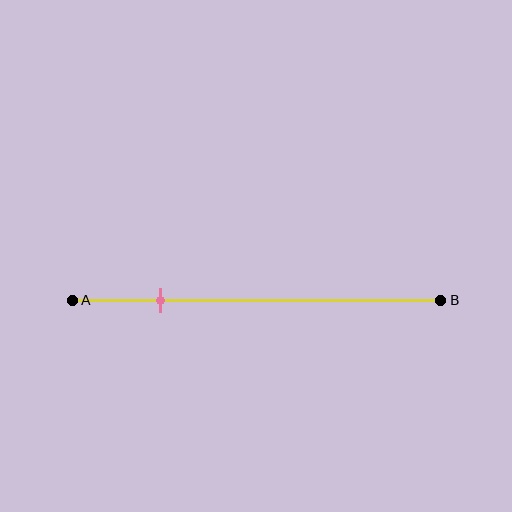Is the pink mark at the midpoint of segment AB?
No, the mark is at about 25% from A, not at the 50% midpoint.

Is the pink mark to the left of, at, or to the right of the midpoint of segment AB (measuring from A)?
The pink mark is to the left of the midpoint of segment AB.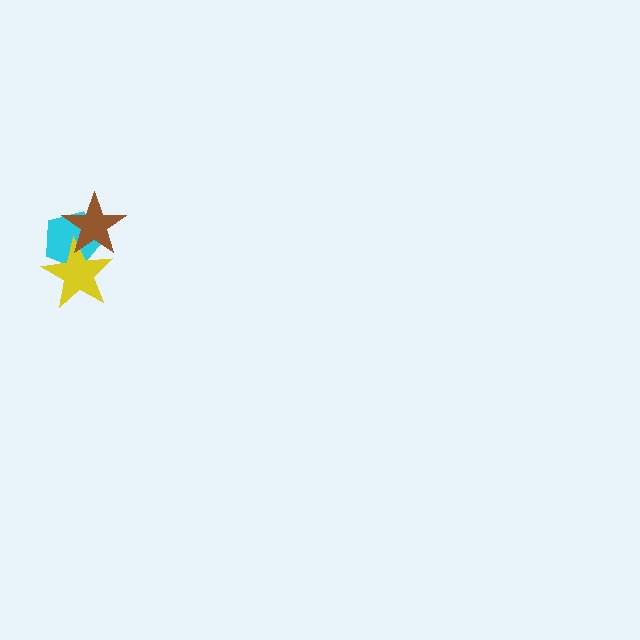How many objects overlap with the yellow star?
2 objects overlap with the yellow star.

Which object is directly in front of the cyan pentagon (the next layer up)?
The yellow star is directly in front of the cyan pentagon.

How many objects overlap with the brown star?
2 objects overlap with the brown star.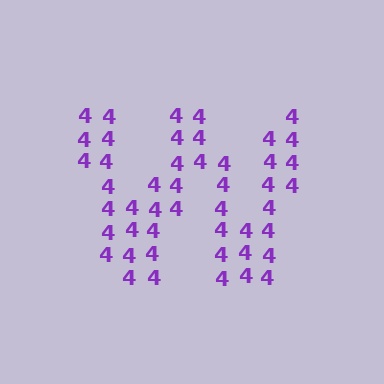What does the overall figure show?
The overall figure shows the letter W.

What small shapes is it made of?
It is made of small digit 4's.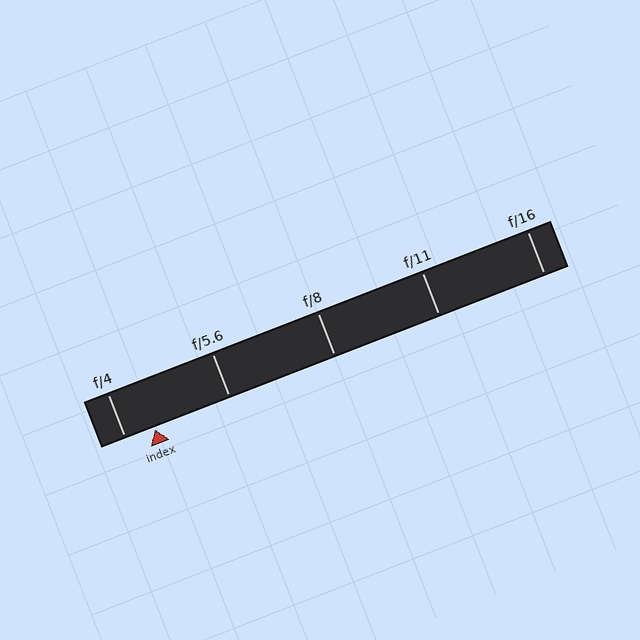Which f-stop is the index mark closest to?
The index mark is closest to f/4.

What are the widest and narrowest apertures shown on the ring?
The widest aperture shown is f/4 and the narrowest is f/16.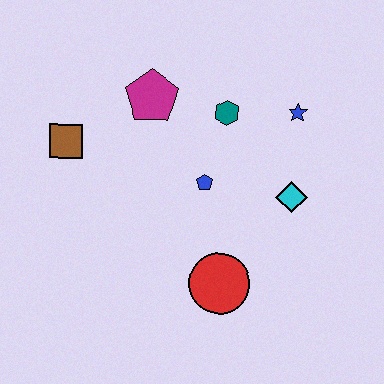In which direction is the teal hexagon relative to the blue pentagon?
The teal hexagon is above the blue pentagon.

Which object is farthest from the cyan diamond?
The brown square is farthest from the cyan diamond.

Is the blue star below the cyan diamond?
No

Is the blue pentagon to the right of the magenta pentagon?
Yes